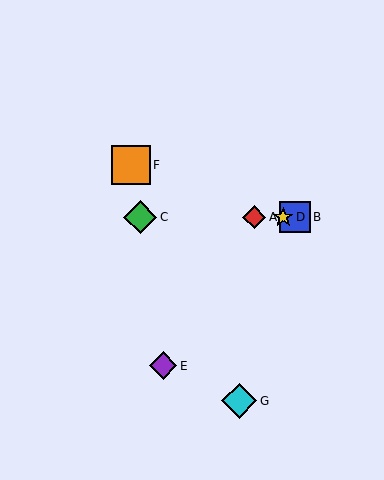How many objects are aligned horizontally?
4 objects (A, B, C, D) are aligned horizontally.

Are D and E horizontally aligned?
No, D is at y≈217 and E is at y≈366.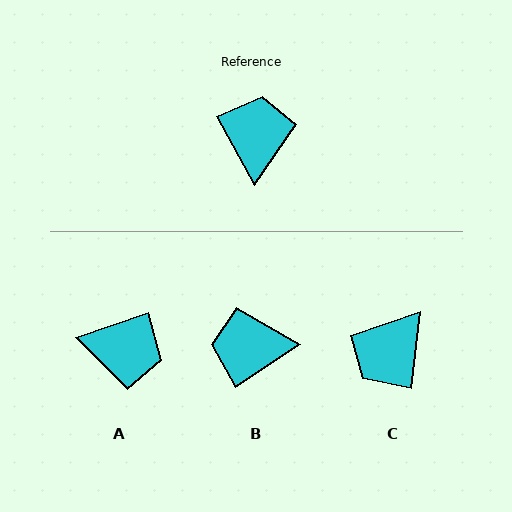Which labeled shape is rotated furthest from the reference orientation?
C, about 144 degrees away.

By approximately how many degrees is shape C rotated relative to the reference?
Approximately 144 degrees counter-clockwise.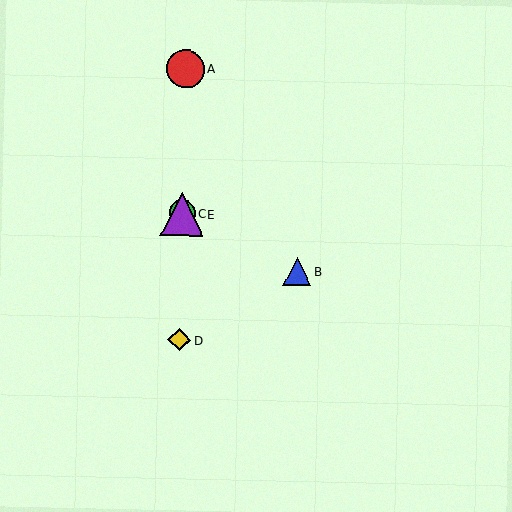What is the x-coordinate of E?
Object E is at x≈182.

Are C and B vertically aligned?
No, C is at x≈182 and B is at x≈297.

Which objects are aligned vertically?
Objects A, C, D, E are aligned vertically.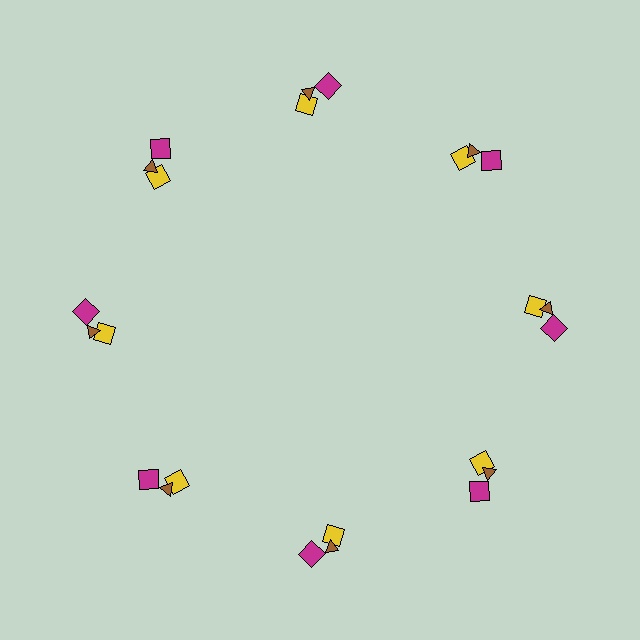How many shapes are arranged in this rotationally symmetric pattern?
There are 24 shapes, arranged in 8 groups of 3.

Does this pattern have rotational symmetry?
Yes, this pattern has 8-fold rotational symmetry. It looks the same after rotating 45 degrees around the center.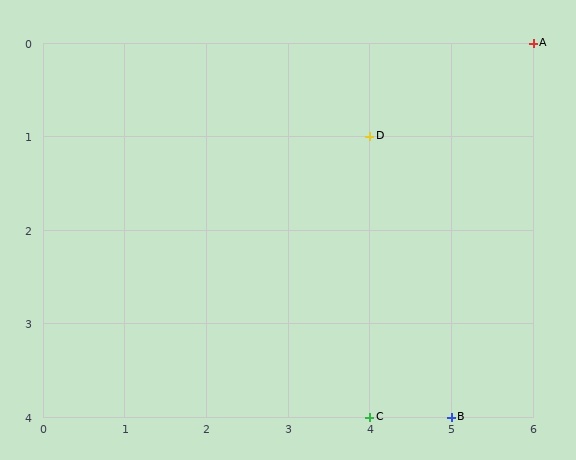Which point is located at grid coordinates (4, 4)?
Point C is at (4, 4).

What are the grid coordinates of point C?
Point C is at grid coordinates (4, 4).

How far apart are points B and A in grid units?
Points B and A are 1 column and 4 rows apart (about 4.1 grid units diagonally).